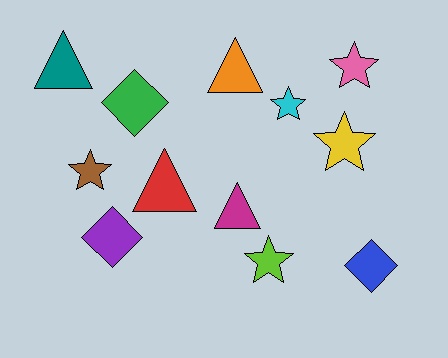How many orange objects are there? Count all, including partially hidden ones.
There is 1 orange object.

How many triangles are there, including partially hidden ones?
There are 4 triangles.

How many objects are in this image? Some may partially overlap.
There are 12 objects.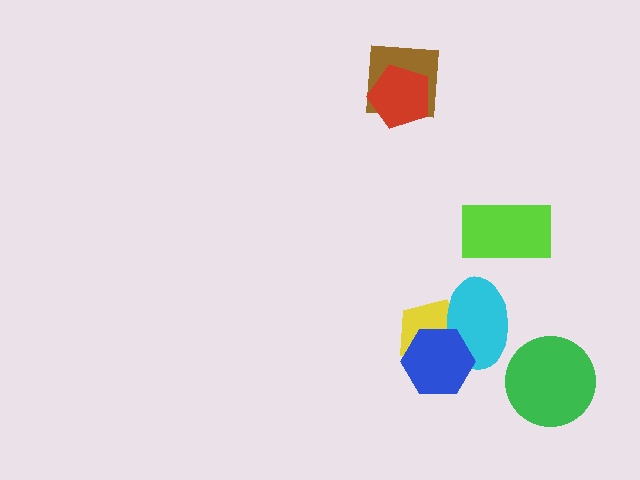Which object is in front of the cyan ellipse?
The blue hexagon is in front of the cyan ellipse.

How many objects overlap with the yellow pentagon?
2 objects overlap with the yellow pentagon.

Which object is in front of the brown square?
The red pentagon is in front of the brown square.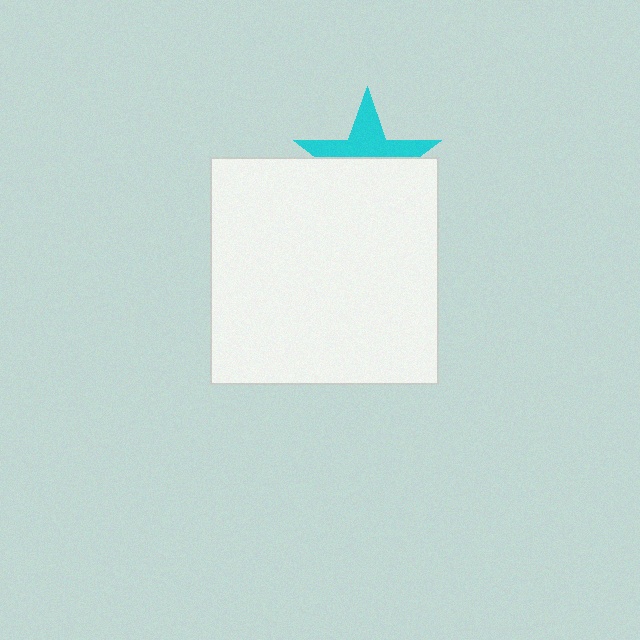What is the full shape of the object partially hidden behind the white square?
The partially hidden object is a cyan star.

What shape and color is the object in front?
The object in front is a white square.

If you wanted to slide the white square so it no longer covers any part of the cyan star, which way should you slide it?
Slide it down — that is the most direct way to separate the two shapes.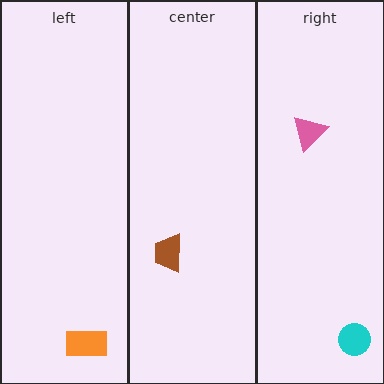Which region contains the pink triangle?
The right region.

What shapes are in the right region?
The pink triangle, the cyan circle.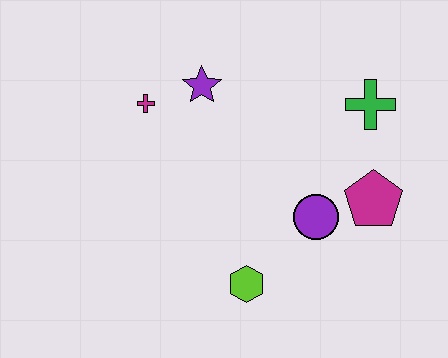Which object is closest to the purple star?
The magenta cross is closest to the purple star.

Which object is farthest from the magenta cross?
The magenta pentagon is farthest from the magenta cross.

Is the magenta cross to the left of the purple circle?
Yes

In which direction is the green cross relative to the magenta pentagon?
The green cross is above the magenta pentagon.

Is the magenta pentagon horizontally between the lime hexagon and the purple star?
No